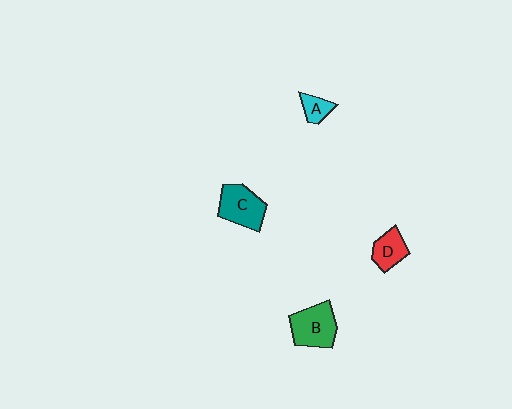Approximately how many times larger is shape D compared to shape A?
Approximately 1.5 times.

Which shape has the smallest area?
Shape A (cyan).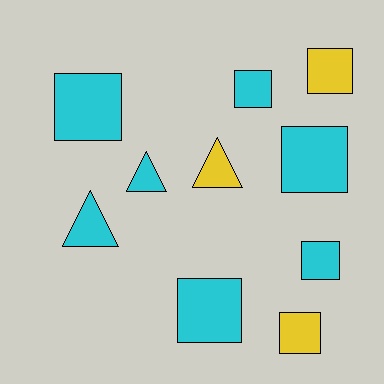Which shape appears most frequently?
Square, with 7 objects.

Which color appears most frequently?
Cyan, with 7 objects.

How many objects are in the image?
There are 10 objects.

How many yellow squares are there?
There are 2 yellow squares.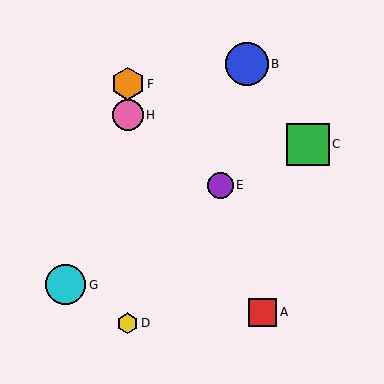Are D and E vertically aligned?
No, D is at x≈128 and E is at x≈220.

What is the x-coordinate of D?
Object D is at x≈128.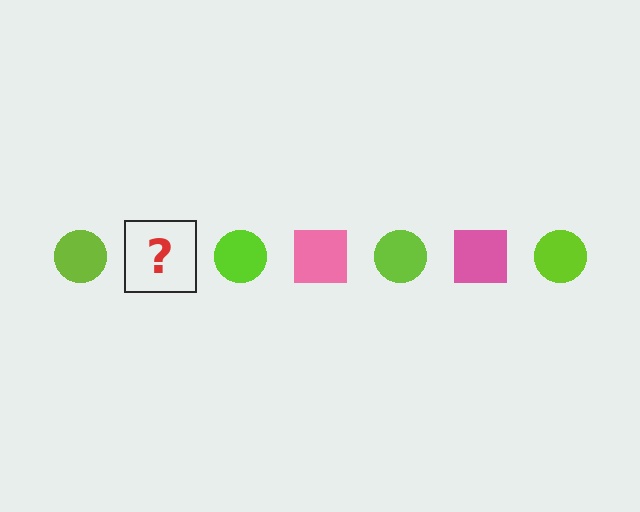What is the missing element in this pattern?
The missing element is a pink square.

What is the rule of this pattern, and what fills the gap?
The rule is that the pattern alternates between lime circle and pink square. The gap should be filled with a pink square.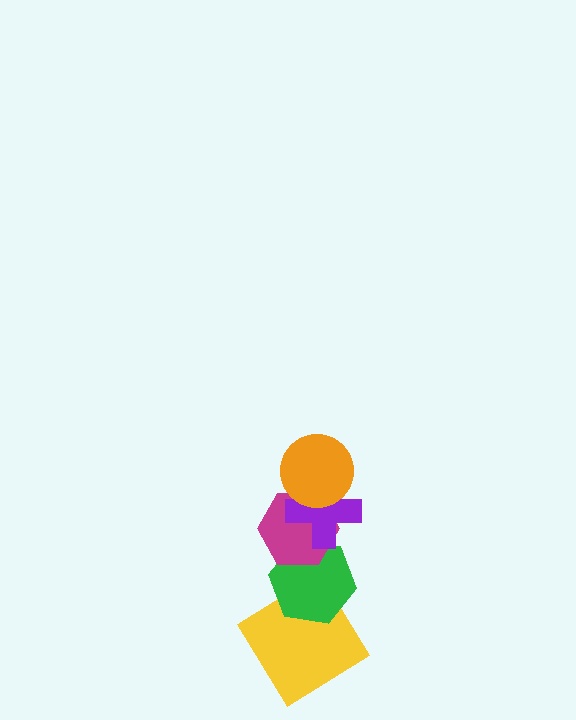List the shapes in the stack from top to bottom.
From top to bottom: the orange circle, the purple cross, the magenta hexagon, the green hexagon, the yellow diamond.